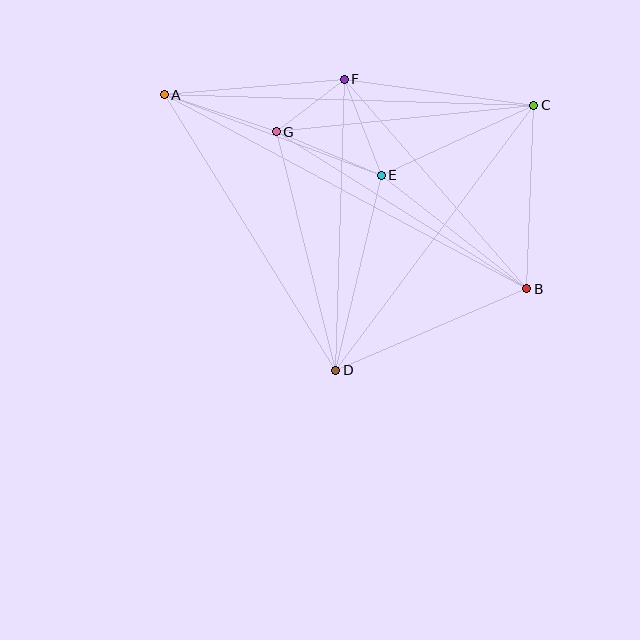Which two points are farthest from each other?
Points A and B are farthest from each other.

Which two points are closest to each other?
Points F and G are closest to each other.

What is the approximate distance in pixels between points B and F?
The distance between B and F is approximately 278 pixels.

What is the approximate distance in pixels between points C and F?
The distance between C and F is approximately 191 pixels.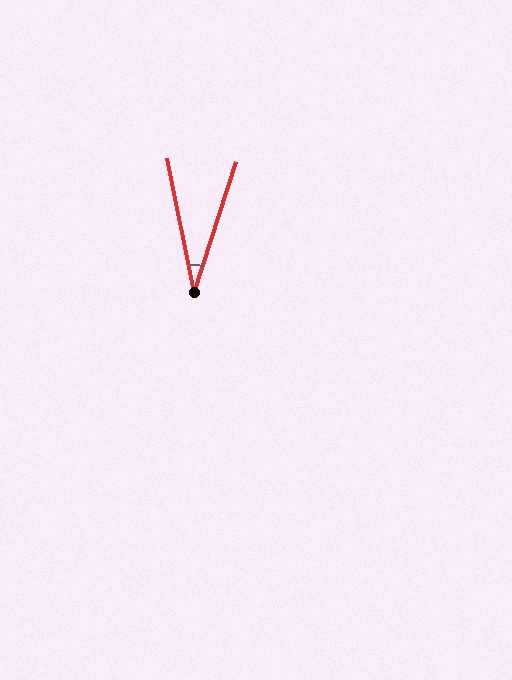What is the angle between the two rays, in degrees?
Approximately 29 degrees.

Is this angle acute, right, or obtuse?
It is acute.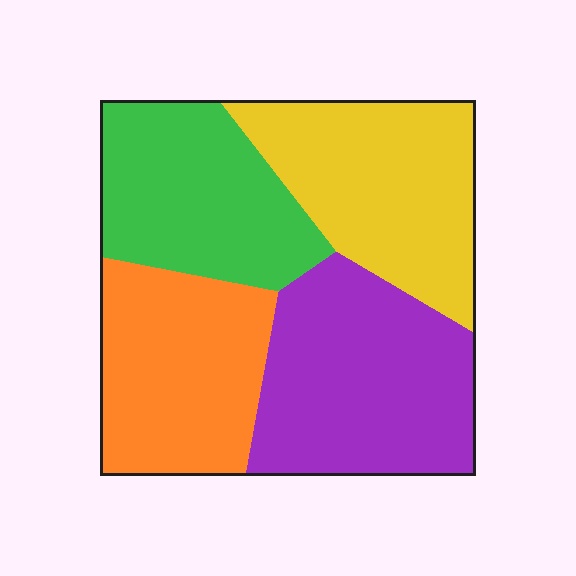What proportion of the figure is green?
Green takes up less than a quarter of the figure.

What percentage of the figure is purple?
Purple covers about 30% of the figure.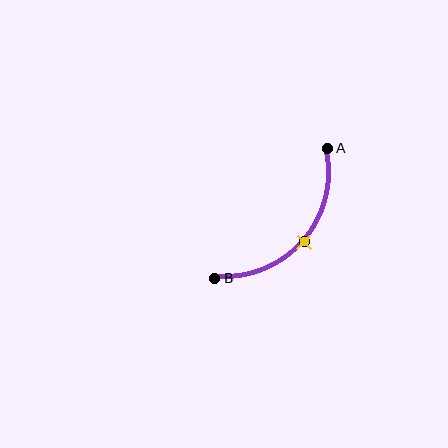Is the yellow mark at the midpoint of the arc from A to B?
Yes. The yellow mark lies on the arc at equal arc-length from both A and B — it is the arc midpoint.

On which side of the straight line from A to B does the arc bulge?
The arc bulges below and to the right of the straight line connecting A and B.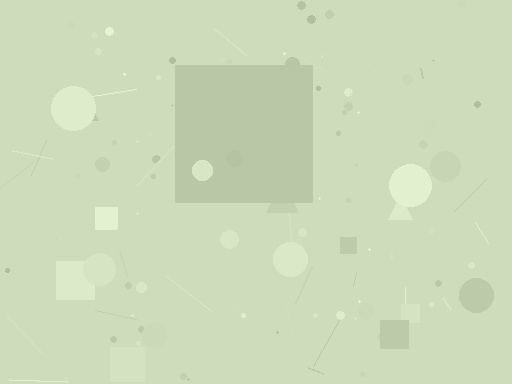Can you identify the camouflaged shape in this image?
The camouflaged shape is a square.